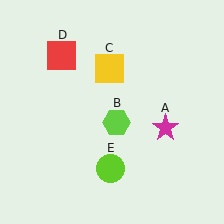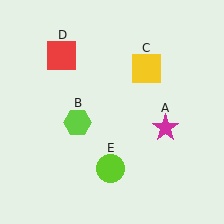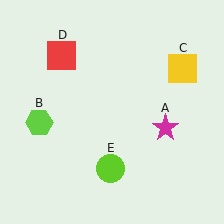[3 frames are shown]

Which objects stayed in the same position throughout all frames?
Magenta star (object A) and red square (object D) and lime circle (object E) remained stationary.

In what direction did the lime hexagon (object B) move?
The lime hexagon (object B) moved left.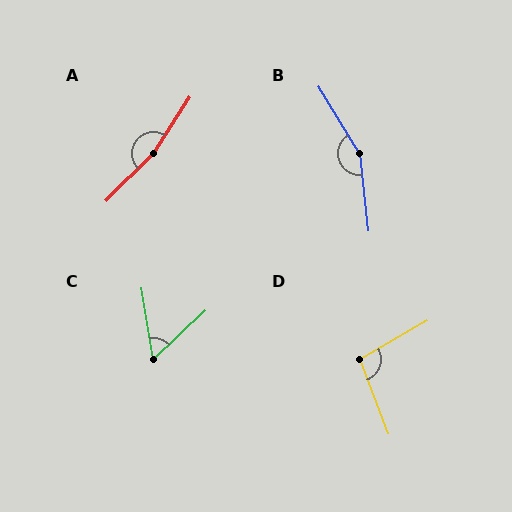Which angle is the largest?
A, at approximately 168 degrees.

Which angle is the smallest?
C, at approximately 56 degrees.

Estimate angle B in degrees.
Approximately 155 degrees.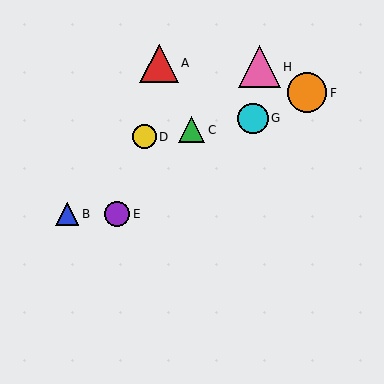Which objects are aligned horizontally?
Objects B, E are aligned horizontally.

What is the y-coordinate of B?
Object B is at y≈214.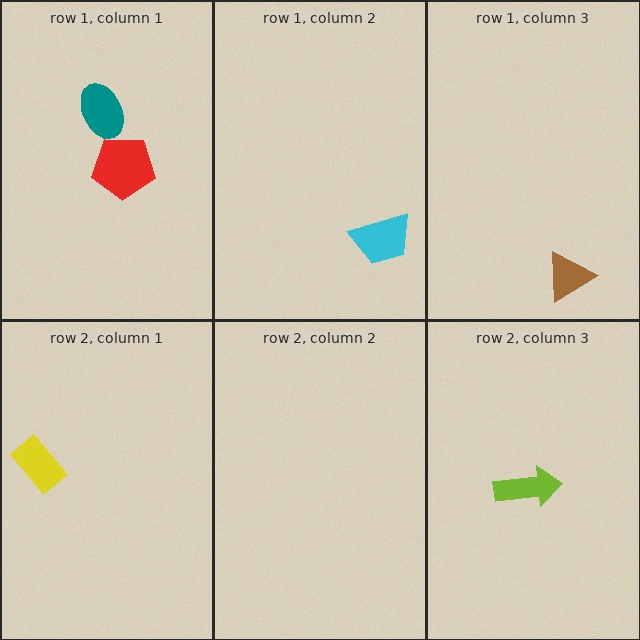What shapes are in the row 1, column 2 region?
The cyan trapezoid.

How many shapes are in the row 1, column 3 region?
1.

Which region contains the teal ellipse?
The row 1, column 1 region.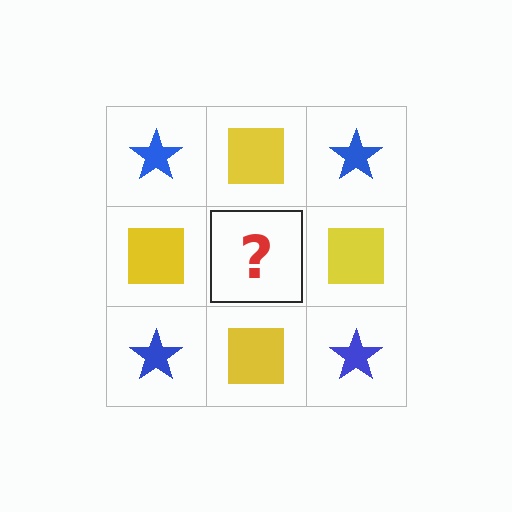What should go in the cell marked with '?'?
The missing cell should contain a blue star.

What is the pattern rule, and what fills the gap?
The rule is that it alternates blue star and yellow square in a checkerboard pattern. The gap should be filled with a blue star.